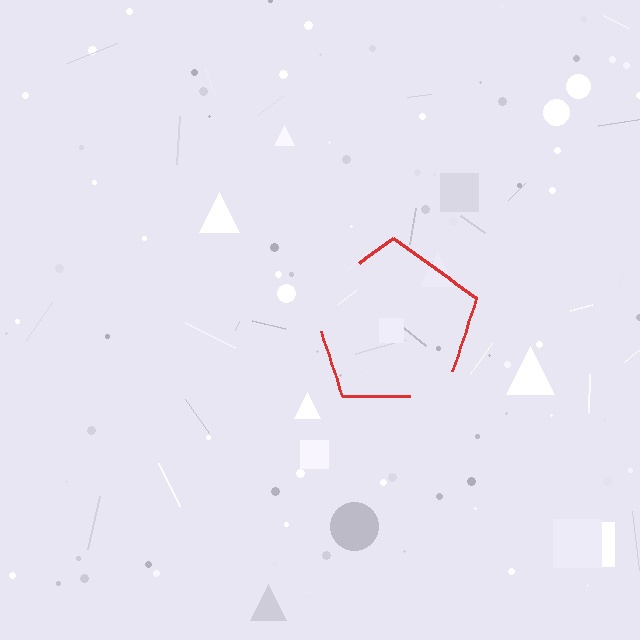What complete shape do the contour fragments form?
The contour fragments form a pentagon.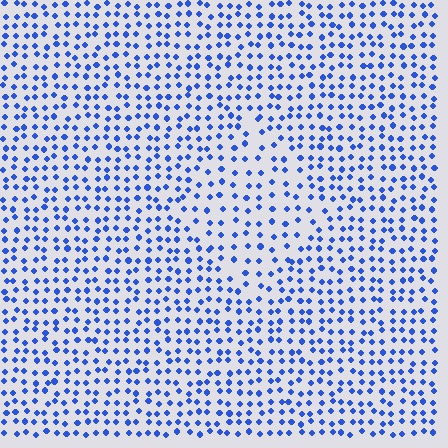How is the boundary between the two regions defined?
The boundary is defined by a change in element density (approximately 1.5x ratio). All elements are the same color, size, and shape.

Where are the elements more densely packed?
The elements are more densely packed outside the diamond boundary.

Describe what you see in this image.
The image contains small blue elements arranged at two different densities. A diamond-shaped region is visible where the elements are less densely packed than the surrounding area.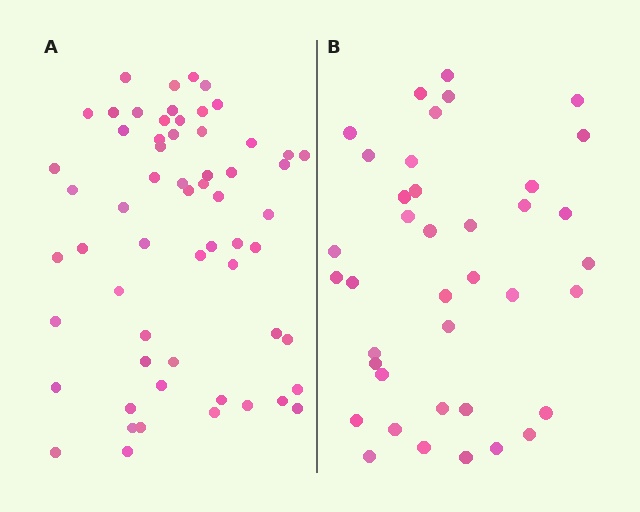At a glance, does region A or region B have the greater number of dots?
Region A (the left region) has more dots.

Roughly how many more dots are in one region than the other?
Region A has approximately 20 more dots than region B.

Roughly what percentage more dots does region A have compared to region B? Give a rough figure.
About 55% more.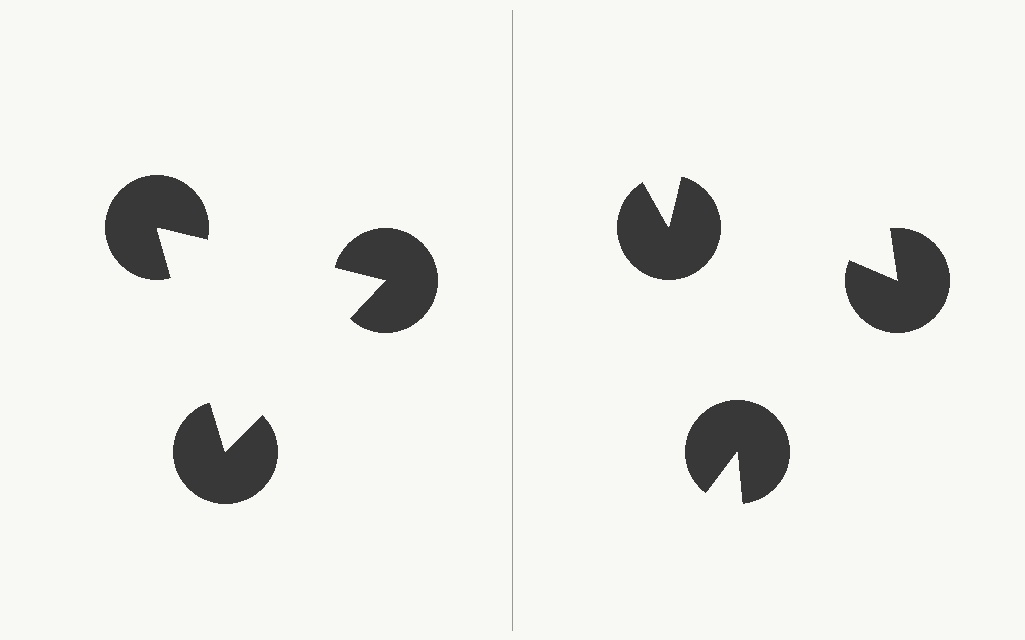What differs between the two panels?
The pac-man discs are positioned identically on both sides; only the wedge orientations differ. On the left they align to a triangle; on the right they are misaligned.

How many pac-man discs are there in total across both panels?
6 — 3 on each side.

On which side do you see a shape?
An illusory triangle appears on the left side. On the right side the wedge cuts are rotated, so no coherent shape forms.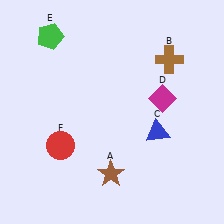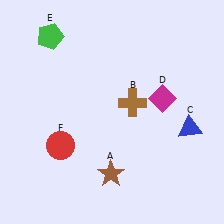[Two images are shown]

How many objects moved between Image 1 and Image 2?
2 objects moved between the two images.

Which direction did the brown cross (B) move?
The brown cross (B) moved down.